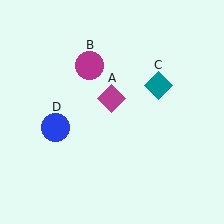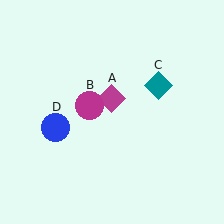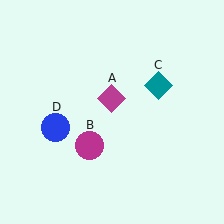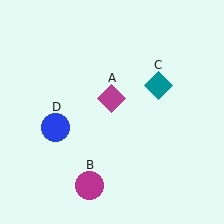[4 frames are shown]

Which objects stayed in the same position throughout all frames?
Magenta diamond (object A) and teal diamond (object C) and blue circle (object D) remained stationary.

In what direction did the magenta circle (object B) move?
The magenta circle (object B) moved down.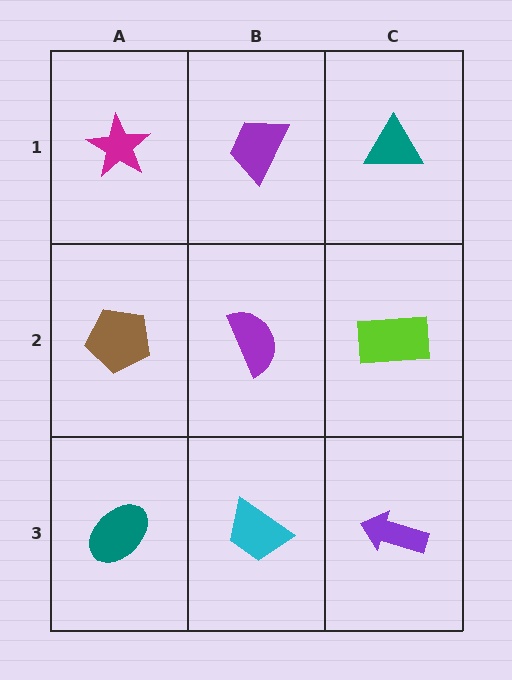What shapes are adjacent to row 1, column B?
A purple semicircle (row 2, column B), a magenta star (row 1, column A), a teal triangle (row 1, column C).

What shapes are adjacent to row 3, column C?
A lime rectangle (row 2, column C), a cyan trapezoid (row 3, column B).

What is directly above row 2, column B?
A purple trapezoid.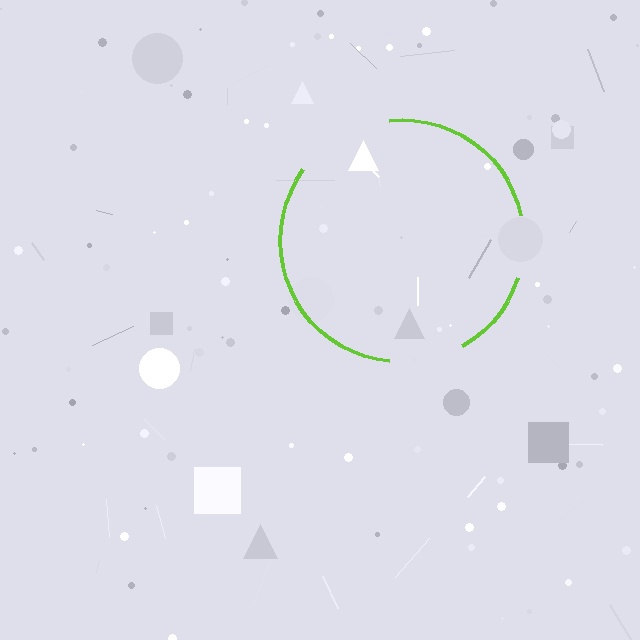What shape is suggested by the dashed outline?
The dashed outline suggests a circle.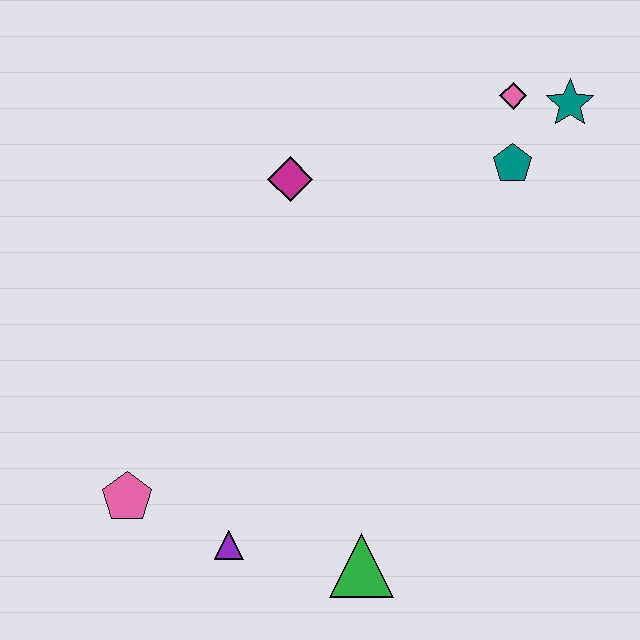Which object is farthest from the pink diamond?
The pink pentagon is farthest from the pink diamond.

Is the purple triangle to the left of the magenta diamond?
Yes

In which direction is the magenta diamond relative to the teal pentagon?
The magenta diamond is to the left of the teal pentagon.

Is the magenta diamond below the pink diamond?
Yes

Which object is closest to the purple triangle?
The pink pentagon is closest to the purple triangle.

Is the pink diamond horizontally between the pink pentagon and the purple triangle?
No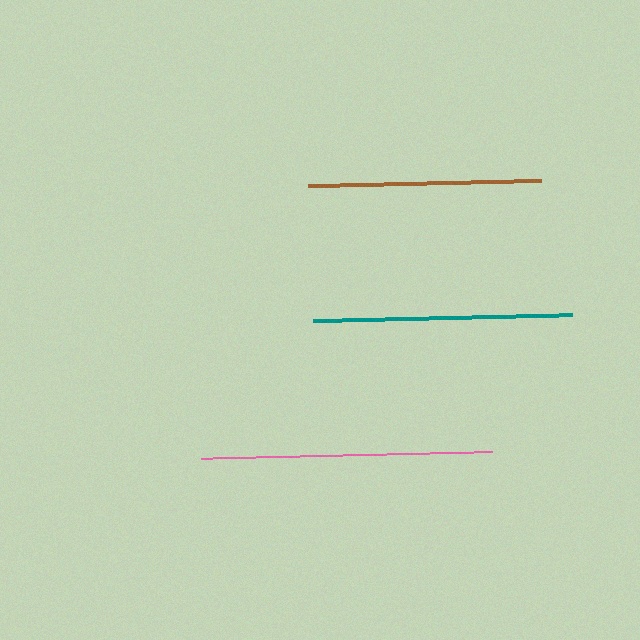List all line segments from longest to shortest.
From longest to shortest: pink, teal, brown.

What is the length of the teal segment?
The teal segment is approximately 258 pixels long.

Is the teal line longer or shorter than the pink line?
The pink line is longer than the teal line.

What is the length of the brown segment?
The brown segment is approximately 234 pixels long.